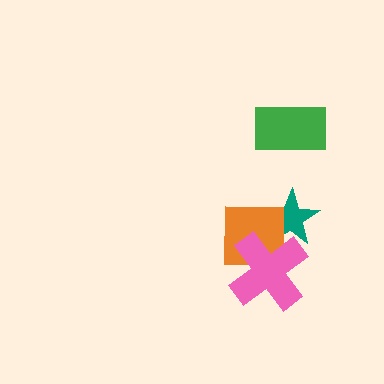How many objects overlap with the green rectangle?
0 objects overlap with the green rectangle.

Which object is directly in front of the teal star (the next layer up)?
The orange square is directly in front of the teal star.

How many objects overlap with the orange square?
2 objects overlap with the orange square.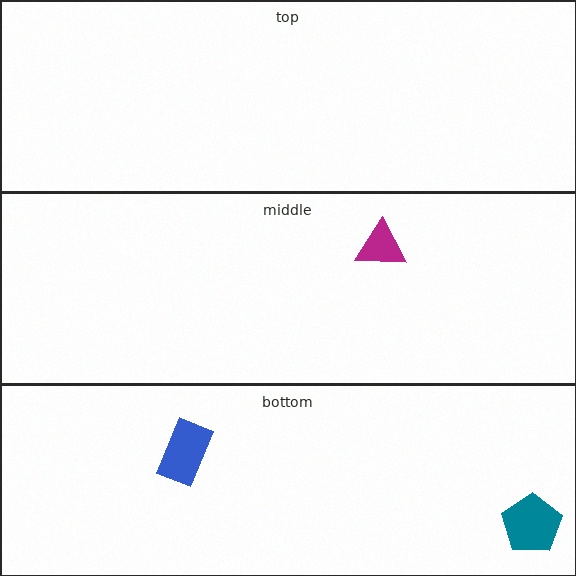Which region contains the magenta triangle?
The middle region.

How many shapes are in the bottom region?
2.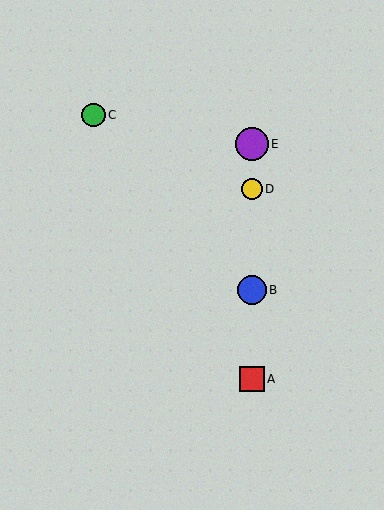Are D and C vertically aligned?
No, D is at x≈252 and C is at x≈93.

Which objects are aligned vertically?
Objects A, B, D, E are aligned vertically.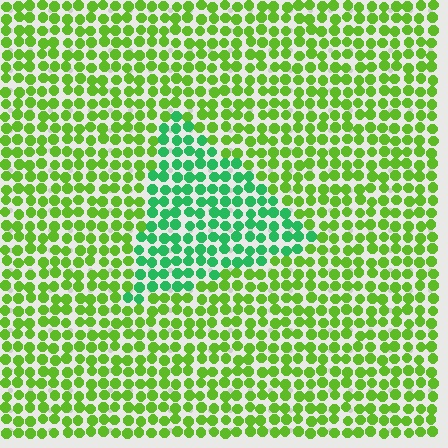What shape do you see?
I see a triangle.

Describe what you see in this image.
The image is filled with small lime elements in a uniform arrangement. A triangle-shaped region is visible where the elements are tinted to a slightly different hue, forming a subtle color boundary.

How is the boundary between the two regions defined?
The boundary is defined purely by a slight shift in hue (about 44 degrees). Spacing, size, and orientation are identical on both sides.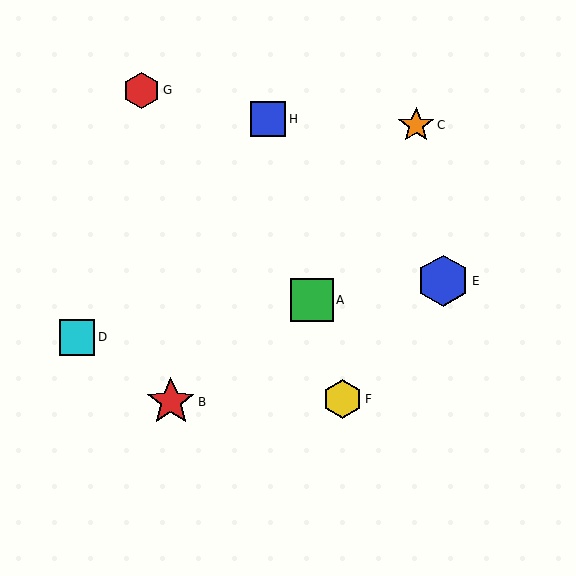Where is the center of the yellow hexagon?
The center of the yellow hexagon is at (343, 399).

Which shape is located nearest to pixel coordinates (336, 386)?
The yellow hexagon (labeled F) at (343, 399) is nearest to that location.